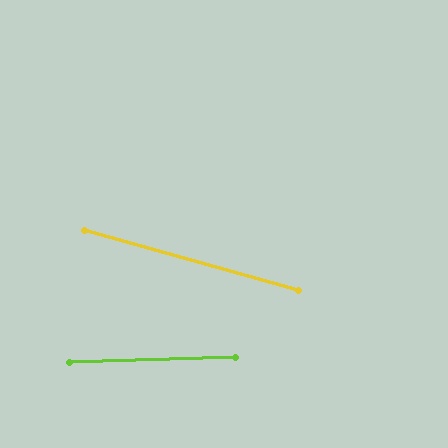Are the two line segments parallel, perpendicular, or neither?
Neither parallel nor perpendicular — they differ by about 17°.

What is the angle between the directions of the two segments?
Approximately 17 degrees.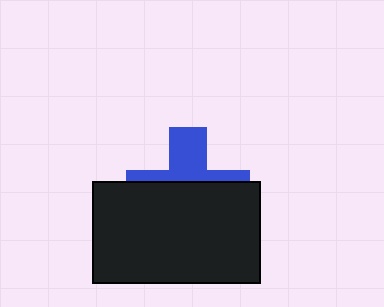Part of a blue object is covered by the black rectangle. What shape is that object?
It is a cross.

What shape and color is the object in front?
The object in front is a black rectangle.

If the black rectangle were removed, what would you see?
You would see the complete blue cross.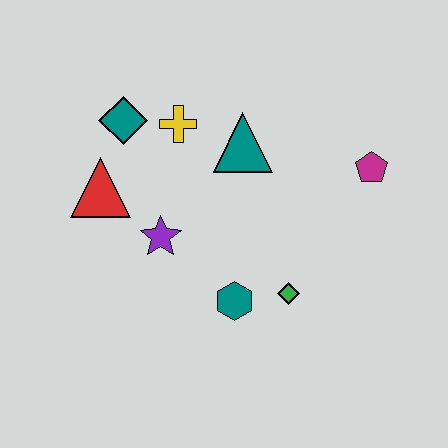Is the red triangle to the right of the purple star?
No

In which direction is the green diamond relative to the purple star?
The green diamond is to the right of the purple star.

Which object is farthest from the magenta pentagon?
The red triangle is farthest from the magenta pentagon.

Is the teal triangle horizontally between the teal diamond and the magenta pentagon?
Yes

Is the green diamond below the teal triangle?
Yes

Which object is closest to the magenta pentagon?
The teal triangle is closest to the magenta pentagon.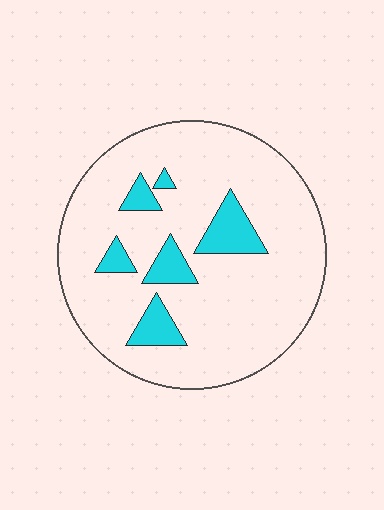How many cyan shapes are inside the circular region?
6.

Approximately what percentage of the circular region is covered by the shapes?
Approximately 15%.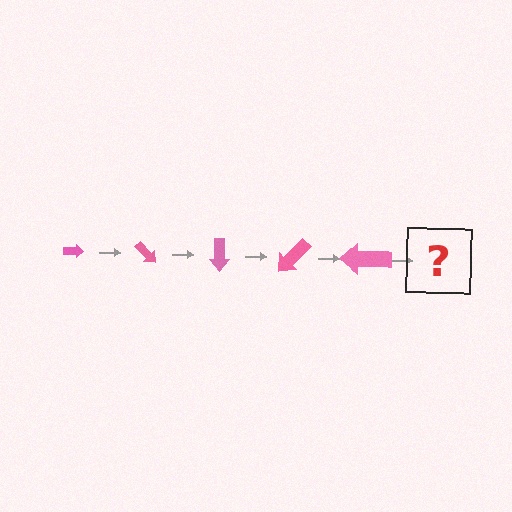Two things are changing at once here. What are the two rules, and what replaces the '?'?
The two rules are that the arrow grows larger each step and it rotates 45 degrees each step. The '?' should be an arrow, larger than the previous one and rotated 225 degrees from the start.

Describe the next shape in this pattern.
It should be an arrow, larger than the previous one and rotated 225 degrees from the start.